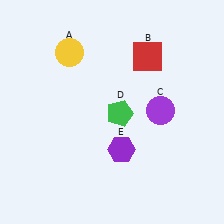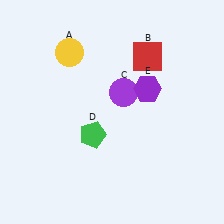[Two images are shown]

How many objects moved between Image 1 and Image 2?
3 objects moved between the two images.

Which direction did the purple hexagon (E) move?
The purple hexagon (E) moved up.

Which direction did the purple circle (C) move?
The purple circle (C) moved left.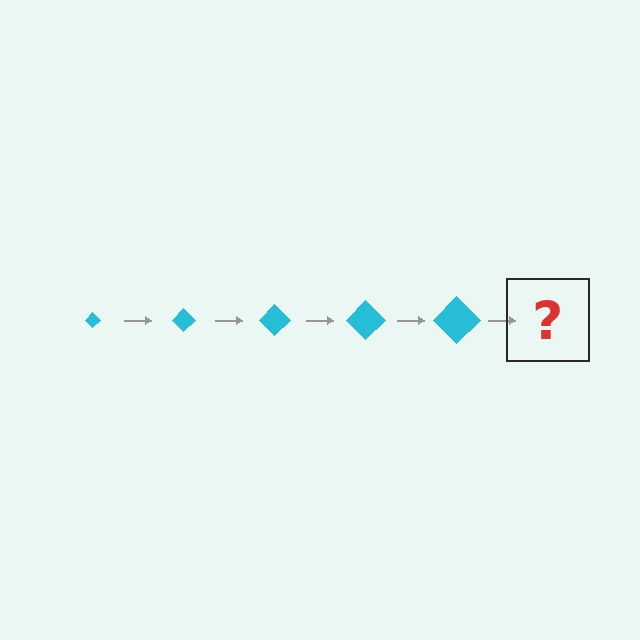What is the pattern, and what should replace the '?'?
The pattern is that the diamond gets progressively larger each step. The '?' should be a cyan diamond, larger than the previous one.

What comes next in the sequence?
The next element should be a cyan diamond, larger than the previous one.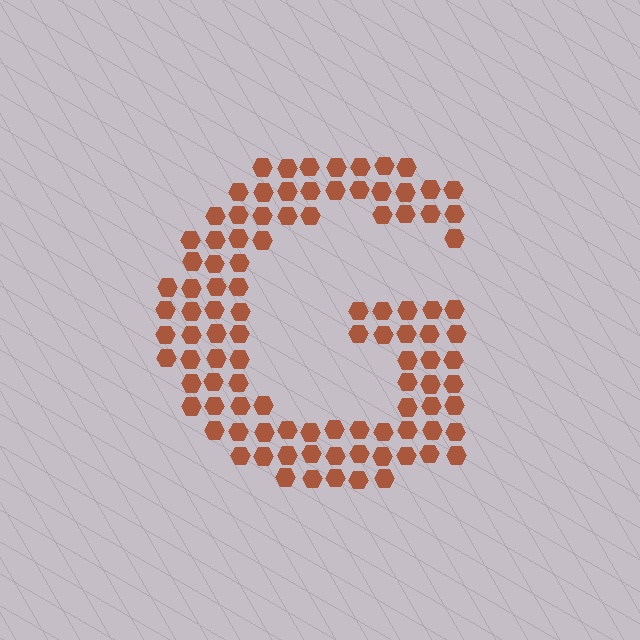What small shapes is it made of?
It is made of small hexagons.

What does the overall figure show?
The overall figure shows the letter G.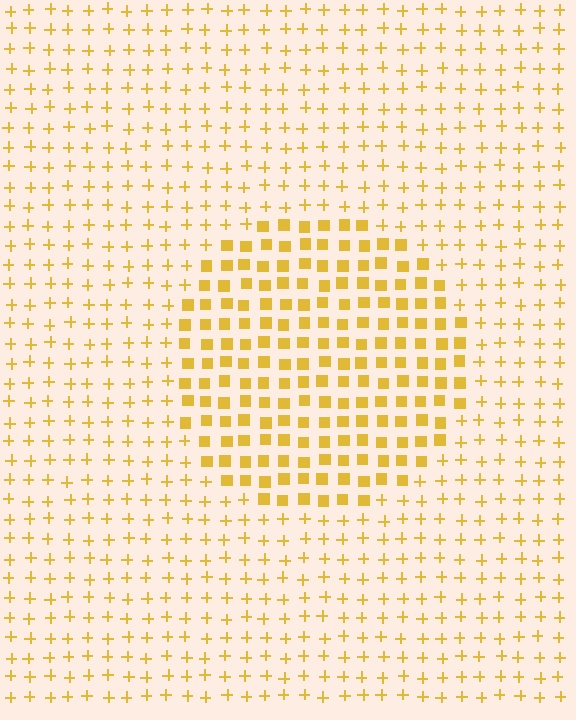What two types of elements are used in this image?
The image uses squares inside the circle region and plus signs outside it.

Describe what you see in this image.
The image is filled with small yellow elements arranged in a uniform grid. A circle-shaped region contains squares, while the surrounding area contains plus signs. The boundary is defined purely by the change in element shape.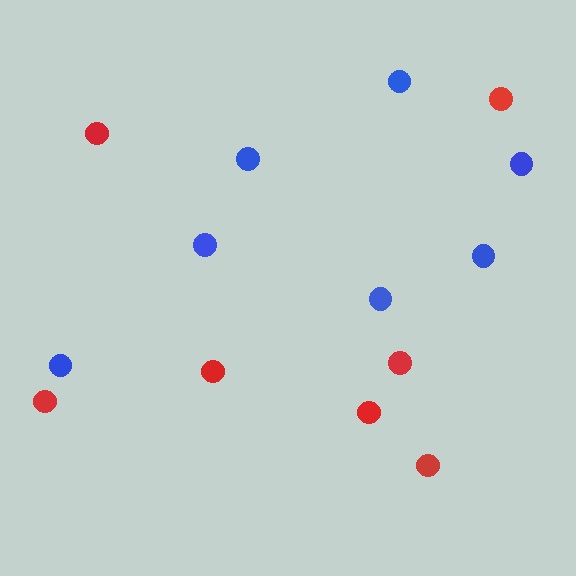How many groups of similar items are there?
There are 2 groups: one group of red circles (7) and one group of blue circles (7).